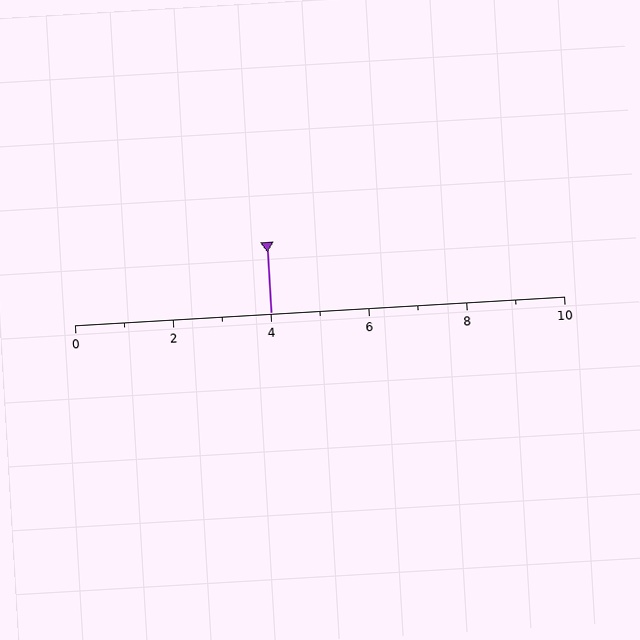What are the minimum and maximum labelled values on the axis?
The axis runs from 0 to 10.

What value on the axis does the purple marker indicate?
The marker indicates approximately 4.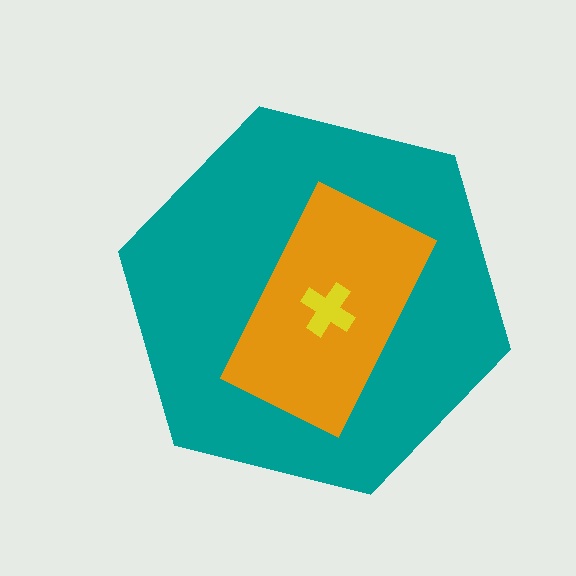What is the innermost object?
The yellow cross.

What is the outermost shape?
The teal hexagon.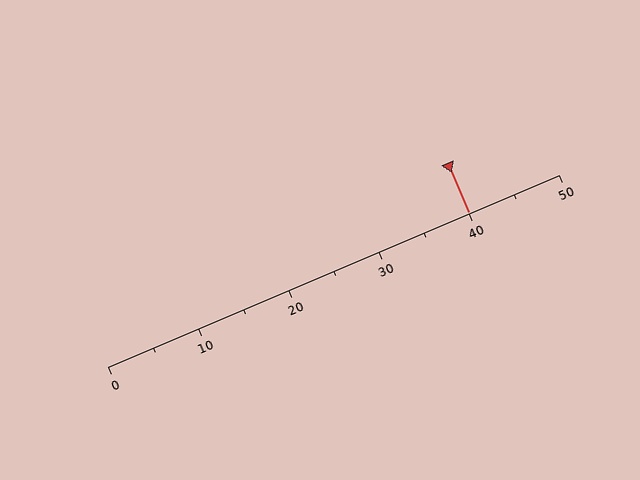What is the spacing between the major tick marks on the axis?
The major ticks are spaced 10 apart.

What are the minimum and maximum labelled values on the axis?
The axis runs from 0 to 50.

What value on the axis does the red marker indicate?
The marker indicates approximately 40.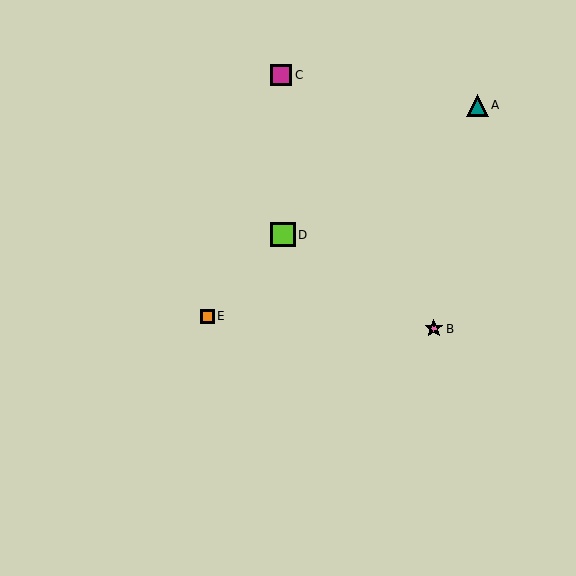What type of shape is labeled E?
Shape E is an orange square.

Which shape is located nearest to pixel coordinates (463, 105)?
The teal triangle (labeled A) at (477, 105) is nearest to that location.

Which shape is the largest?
The lime square (labeled D) is the largest.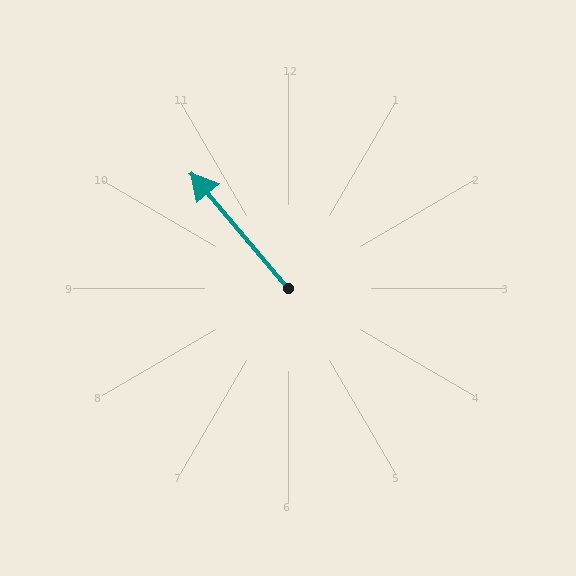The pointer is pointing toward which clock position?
Roughly 11 o'clock.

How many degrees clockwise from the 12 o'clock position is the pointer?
Approximately 320 degrees.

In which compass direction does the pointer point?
Northwest.